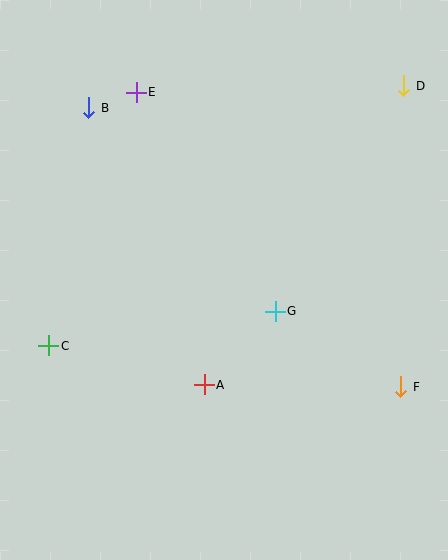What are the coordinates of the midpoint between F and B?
The midpoint between F and B is at (245, 247).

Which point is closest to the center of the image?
Point G at (275, 311) is closest to the center.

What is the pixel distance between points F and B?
The distance between F and B is 418 pixels.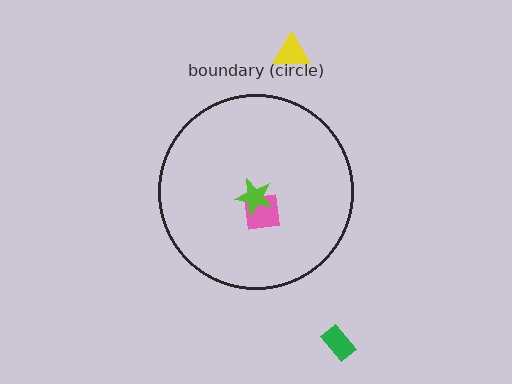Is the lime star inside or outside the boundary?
Inside.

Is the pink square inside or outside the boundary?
Inside.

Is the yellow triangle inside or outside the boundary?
Outside.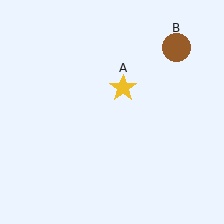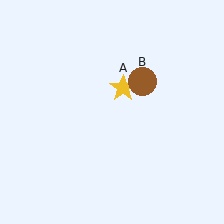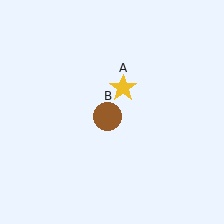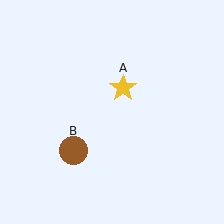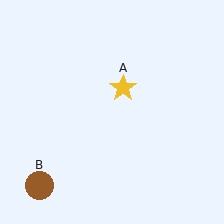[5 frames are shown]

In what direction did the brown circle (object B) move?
The brown circle (object B) moved down and to the left.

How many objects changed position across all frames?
1 object changed position: brown circle (object B).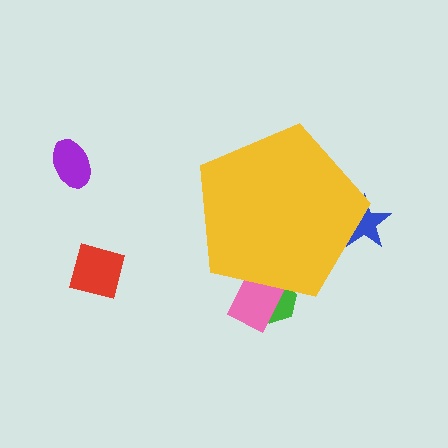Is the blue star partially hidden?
Yes, the blue star is partially hidden behind the yellow pentagon.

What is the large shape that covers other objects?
A yellow pentagon.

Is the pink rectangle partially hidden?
Yes, the pink rectangle is partially hidden behind the yellow pentagon.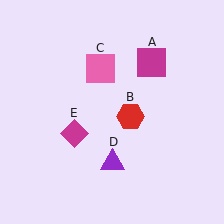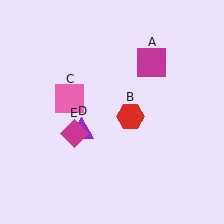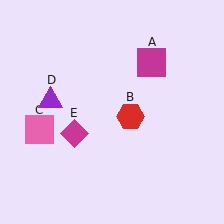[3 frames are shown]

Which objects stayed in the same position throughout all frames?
Magenta square (object A) and red hexagon (object B) and magenta diamond (object E) remained stationary.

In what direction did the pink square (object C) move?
The pink square (object C) moved down and to the left.